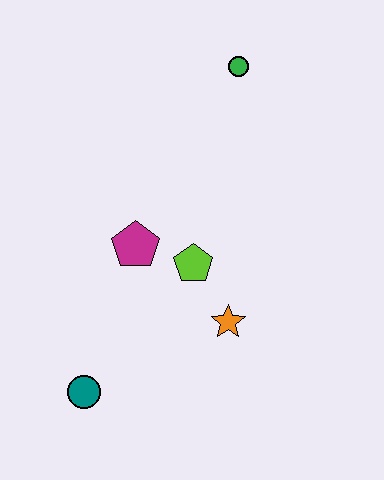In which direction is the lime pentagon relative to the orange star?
The lime pentagon is above the orange star.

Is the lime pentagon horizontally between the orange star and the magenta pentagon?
Yes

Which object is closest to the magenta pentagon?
The lime pentagon is closest to the magenta pentagon.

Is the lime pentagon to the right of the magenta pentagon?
Yes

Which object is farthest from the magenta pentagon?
The green circle is farthest from the magenta pentagon.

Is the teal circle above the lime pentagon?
No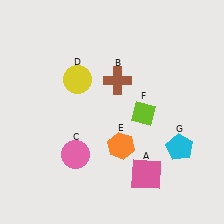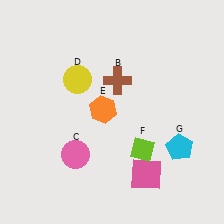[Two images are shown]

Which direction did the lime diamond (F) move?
The lime diamond (F) moved down.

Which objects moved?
The objects that moved are: the orange hexagon (E), the lime diamond (F).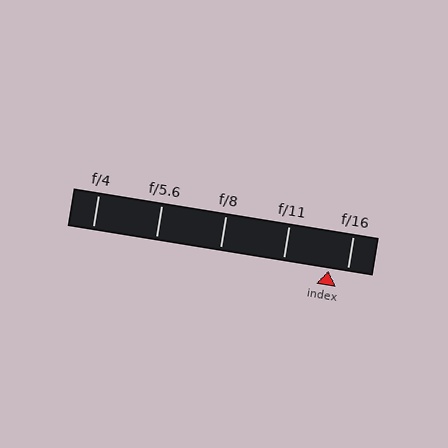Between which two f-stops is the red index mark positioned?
The index mark is between f/11 and f/16.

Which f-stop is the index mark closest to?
The index mark is closest to f/16.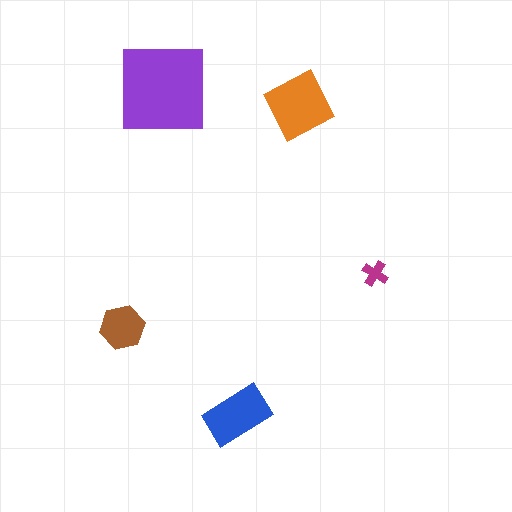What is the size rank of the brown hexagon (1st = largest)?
4th.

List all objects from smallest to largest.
The magenta cross, the brown hexagon, the blue rectangle, the orange diamond, the purple square.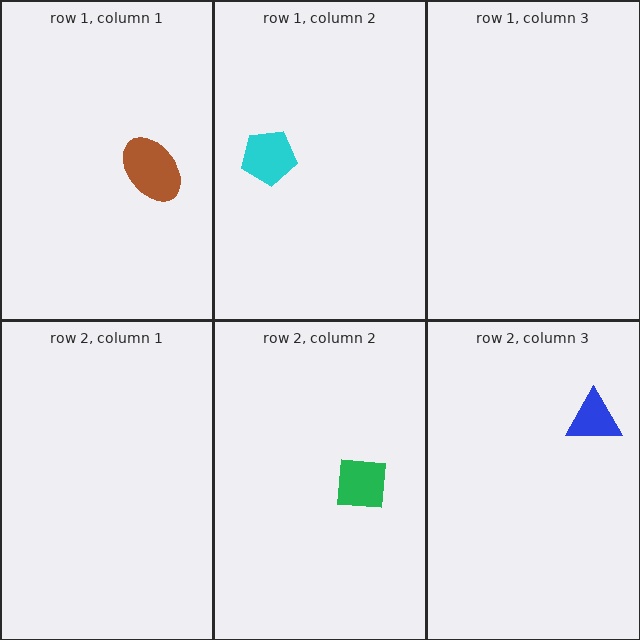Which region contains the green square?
The row 2, column 2 region.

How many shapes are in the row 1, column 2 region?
1.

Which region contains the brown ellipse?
The row 1, column 1 region.